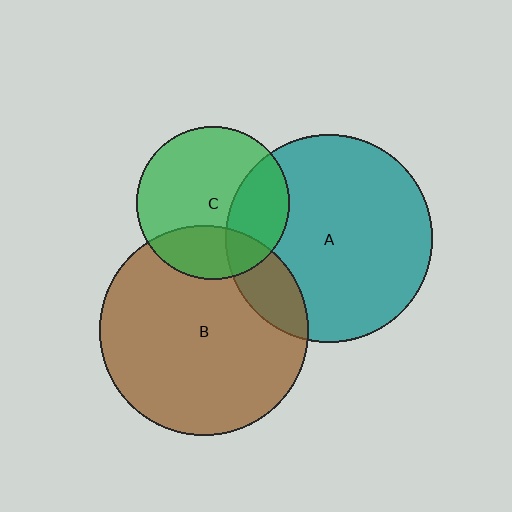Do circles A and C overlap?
Yes.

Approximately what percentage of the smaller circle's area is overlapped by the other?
Approximately 30%.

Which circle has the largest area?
Circle B (brown).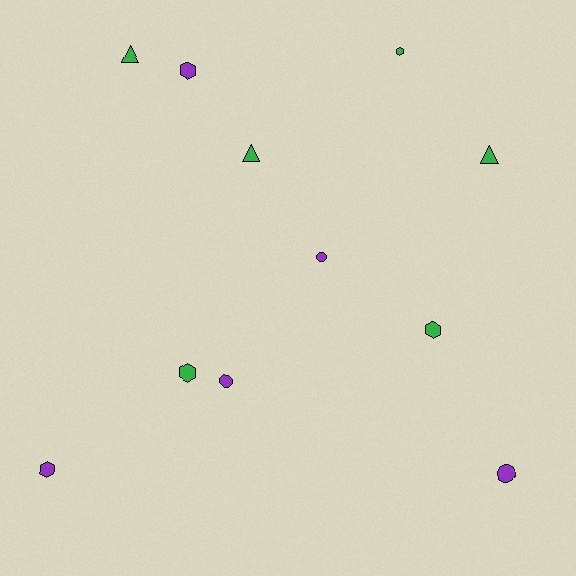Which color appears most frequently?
Green, with 6 objects.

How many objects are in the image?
There are 11 objects.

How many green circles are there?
There are no green circles.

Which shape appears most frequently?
Hexagon, with 5 objects.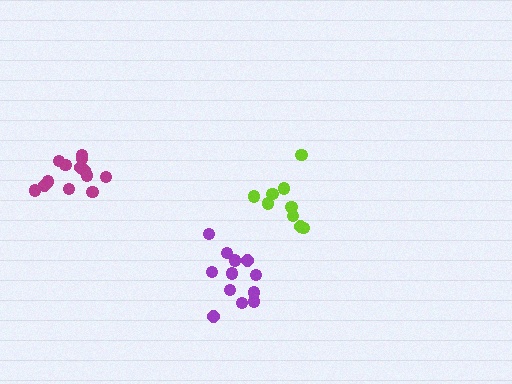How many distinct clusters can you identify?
There are 3 distinct clusters.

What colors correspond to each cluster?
The clusters are colored: magenta, lime, purple.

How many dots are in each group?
Group 1: 13 dots, Group 2: 9 dots, Group 3: 12 dots (34 total).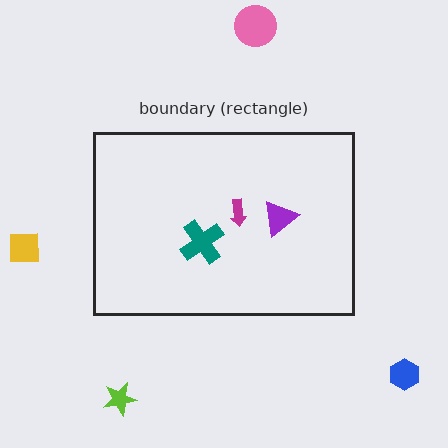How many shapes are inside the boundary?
3 inside, 4 outside.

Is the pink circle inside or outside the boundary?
Outside.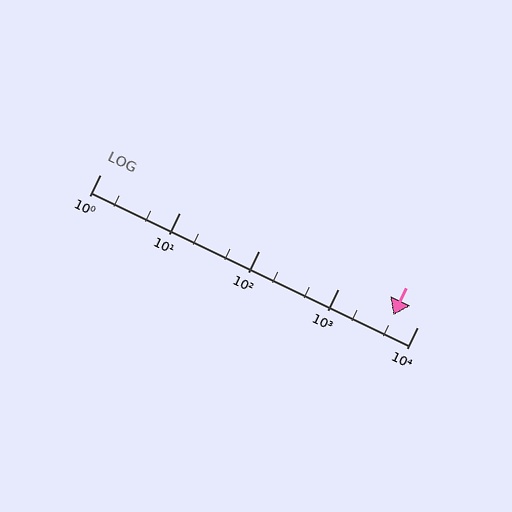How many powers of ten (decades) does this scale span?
The scale spans 4 decades, from 1 to 10000.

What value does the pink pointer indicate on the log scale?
The pointer indicates approximately 5000.